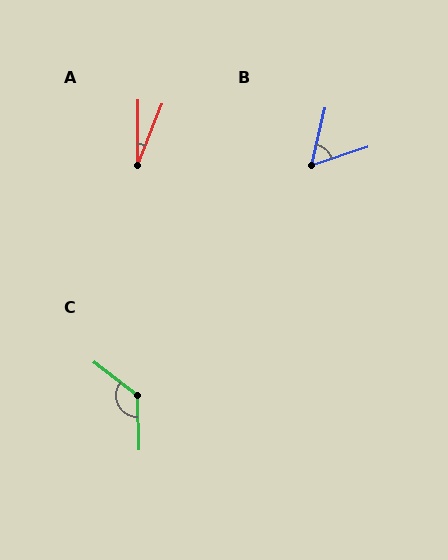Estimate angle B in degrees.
Approximately 58 degrees.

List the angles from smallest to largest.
A (21°), B (58°), C (129°).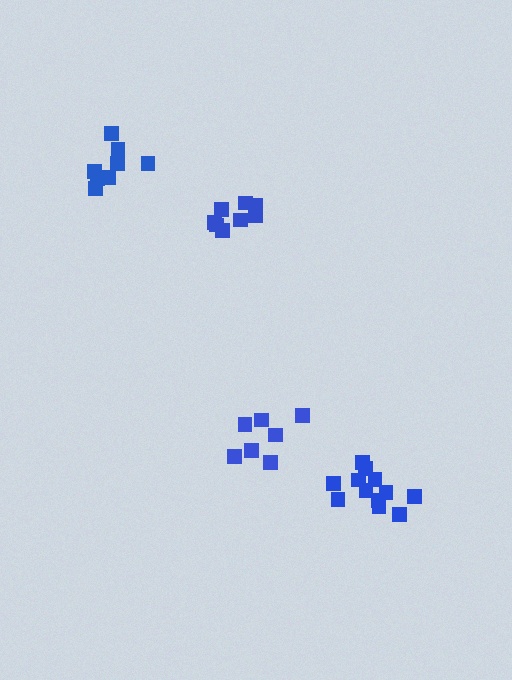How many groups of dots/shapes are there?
There are 4 groups.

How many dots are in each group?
Group 1: 12 dots, Group 2: 9 dots, Group 3: 8 dots, Group 4: 7 dots (36 total).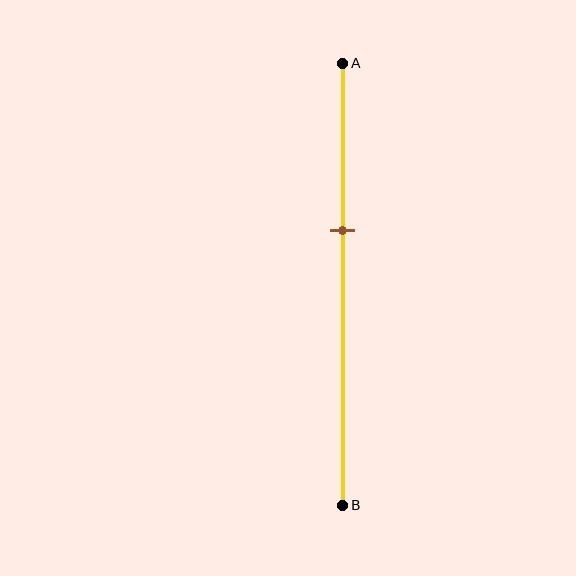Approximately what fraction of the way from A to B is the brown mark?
The brown mark is approximately 40% of the way from A to B.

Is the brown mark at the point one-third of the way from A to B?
No, the mark is at about 40% from A, not at the 33% one-third point.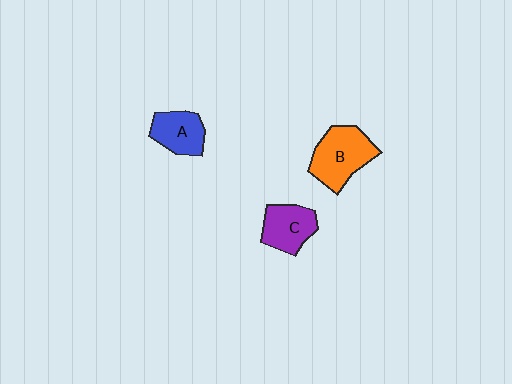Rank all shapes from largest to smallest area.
From largest to smallest: B (orange), C (purple), A (blue).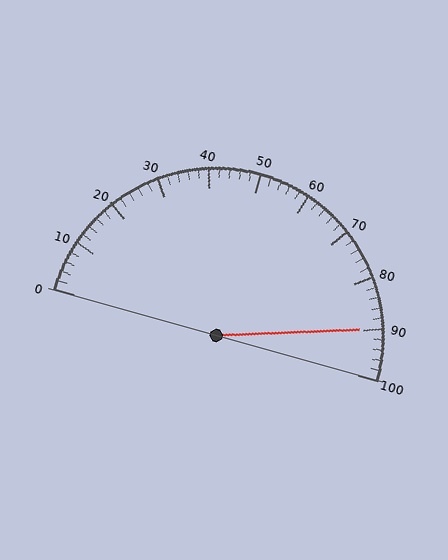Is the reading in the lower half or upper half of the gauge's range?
The reading is in the upper half of the range (0 to 100).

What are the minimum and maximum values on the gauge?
The gauge ranges from 0 to 100.